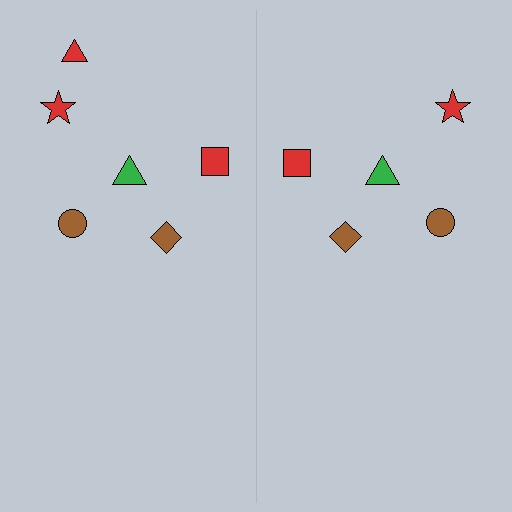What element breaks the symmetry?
A red triangle is missing from the right side.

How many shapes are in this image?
There are 11 shapes in this image.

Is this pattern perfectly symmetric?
No, the pattern is not perfectly symmetric. A red triangle is missing from the right side.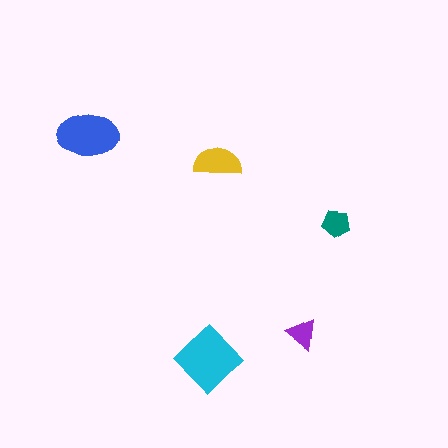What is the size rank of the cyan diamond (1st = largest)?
1st.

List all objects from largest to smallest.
The cyan diamond, the blue ellipse, the yellow semicircle, the teal pentagon, the purple triangle.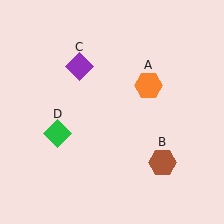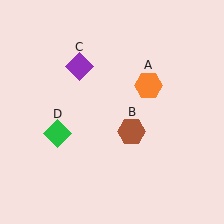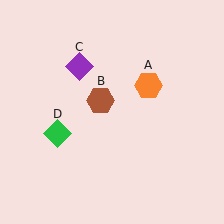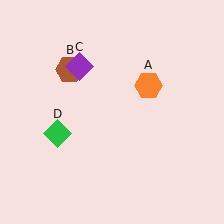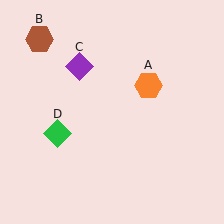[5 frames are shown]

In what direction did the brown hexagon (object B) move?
The brown hexagon (object B) moved up and to the left.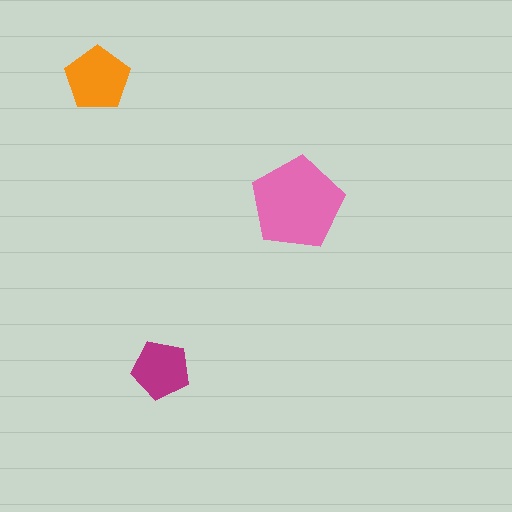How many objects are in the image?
There are 3 objects in the image.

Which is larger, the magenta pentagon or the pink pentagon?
The pink one.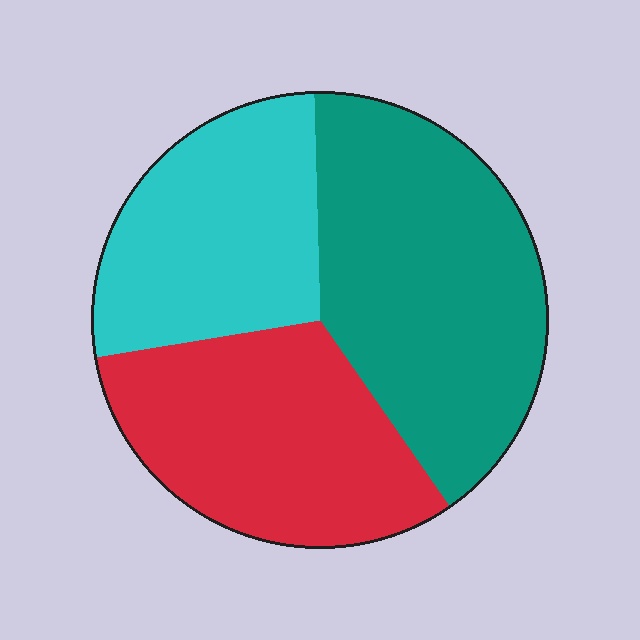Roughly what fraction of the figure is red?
Red covers 32% of the figure.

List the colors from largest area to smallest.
From largest to smallest: teal, red, cyan.